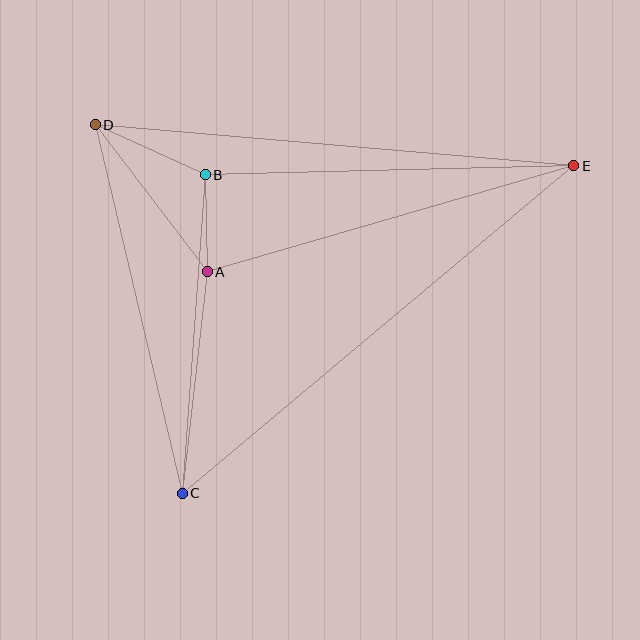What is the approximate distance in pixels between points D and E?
The distance between D and E is approximately 481 pixels.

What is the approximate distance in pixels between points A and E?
The distance between A and E is approximately 381 pixels.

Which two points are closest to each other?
Points A and B are closest to each other.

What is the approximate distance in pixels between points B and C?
The distance between B and C is approximately 319 pixels.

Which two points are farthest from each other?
Points C and E are farthest from each other.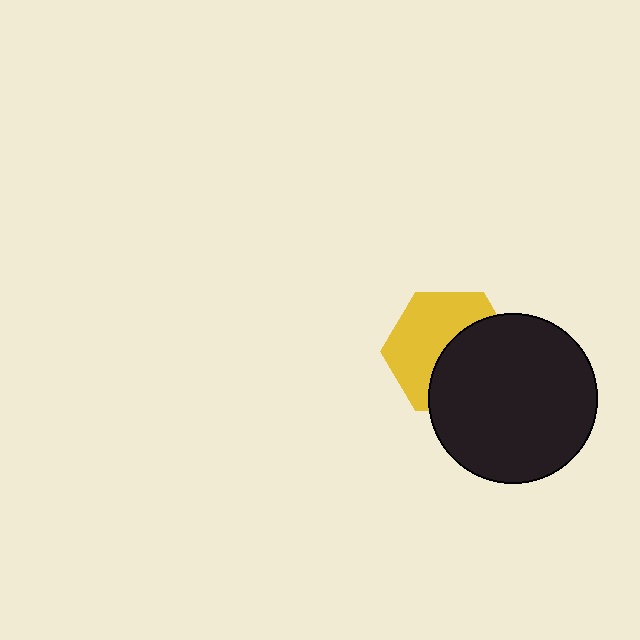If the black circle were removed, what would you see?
You would see the complete yellow hexagon.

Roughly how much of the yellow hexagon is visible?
About half of it is visible (roughly 53%).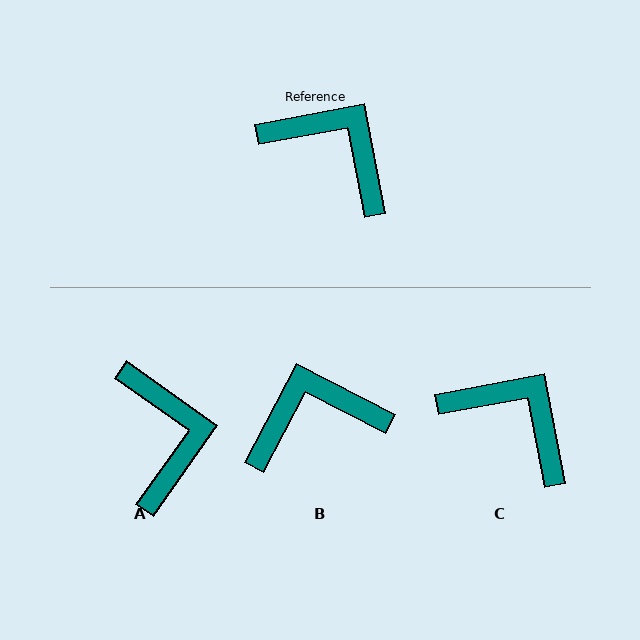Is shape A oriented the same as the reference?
No, it is off by about 46 degrees.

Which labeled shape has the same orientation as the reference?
C.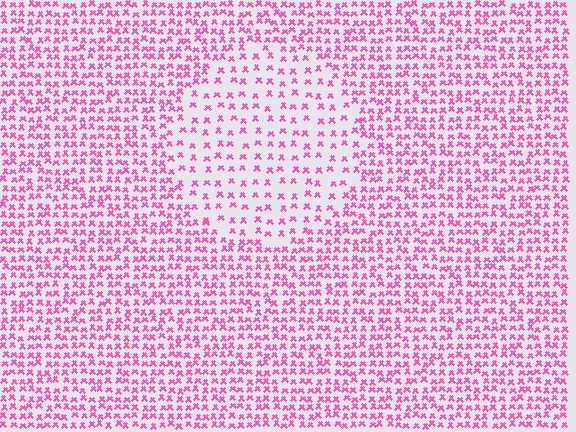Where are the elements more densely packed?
The elements are more densely packed outside the circle boundary.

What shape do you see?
I see a circle.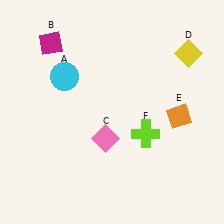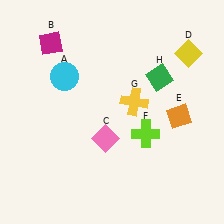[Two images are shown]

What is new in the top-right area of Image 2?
A yellow cross (G) was added in the top-right area of Image 2.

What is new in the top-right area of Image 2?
A green diamond (H) was added in the top-right area of Image 2.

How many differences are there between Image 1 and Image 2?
There are 2 differences between the two images.